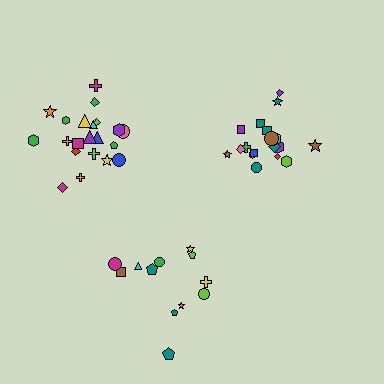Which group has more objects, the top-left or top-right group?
The top-left group.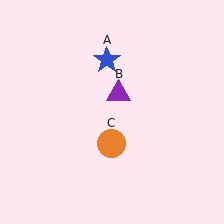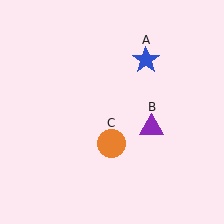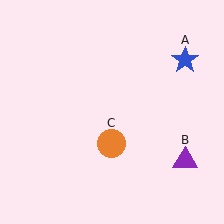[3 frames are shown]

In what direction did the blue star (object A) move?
The blue star (object A) moved right.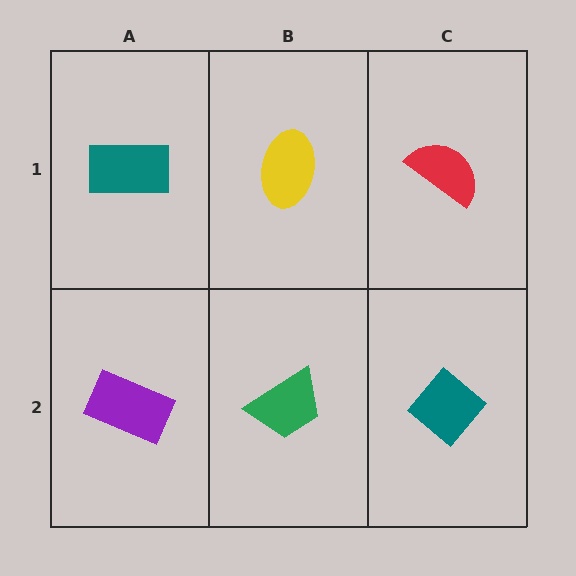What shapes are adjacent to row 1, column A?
A purple rectangle (row 2, column A), a yellow ellipse (row 1, column B).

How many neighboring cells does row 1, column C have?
2.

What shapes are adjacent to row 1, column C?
A teal diamond (row 2, column C), a yellow ellipse (row 1, column B).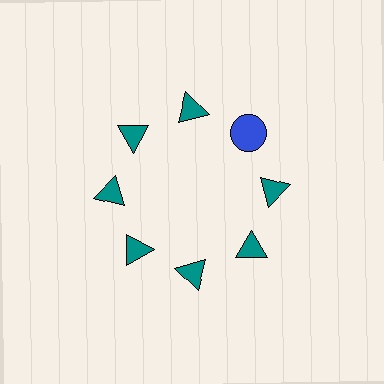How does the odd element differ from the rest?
It differs in both color (blue instead of teal) and shape (circle instead of triangle).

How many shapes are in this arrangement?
There are 8 shapes arranged in a ring pattern.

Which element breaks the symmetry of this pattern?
The blue circle at roughly the 2 o'clock position breaks the symmetry. All other shapes are teal triangles.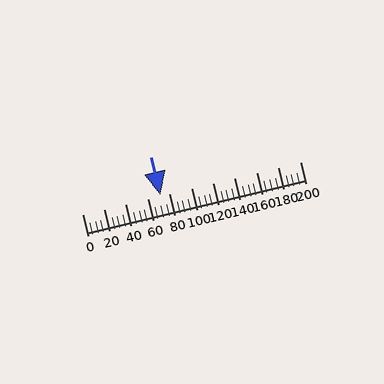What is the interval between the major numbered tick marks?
The major tick marks are spaced 20 units apart.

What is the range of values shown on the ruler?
The ruler shows values from 0 to 200.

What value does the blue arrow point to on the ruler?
The blue arrow points to approximately 72.